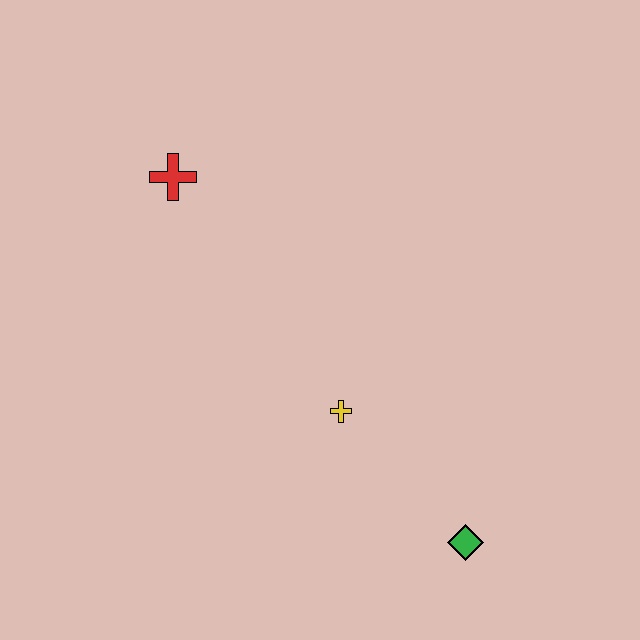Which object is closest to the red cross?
The yellow cross is closest to the red cross.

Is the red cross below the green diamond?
No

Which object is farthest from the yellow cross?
The red cross is farthest from the yellow cross.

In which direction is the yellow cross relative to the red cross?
The yellow cross is below the red cross.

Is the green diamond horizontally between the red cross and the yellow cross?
No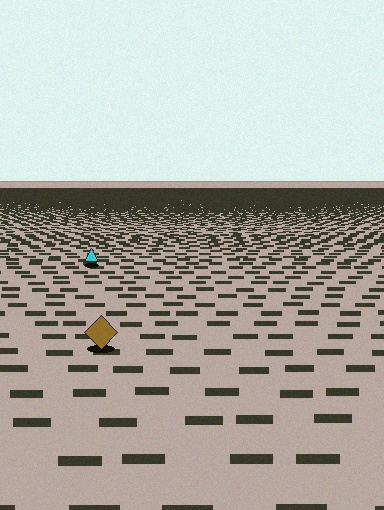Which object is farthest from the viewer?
The cyan triangle is farthest from the viewer. It appears smaller and the ground texture around it is denser.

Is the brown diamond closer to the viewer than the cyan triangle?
Yes. The brown diamond is closer — you can tell from the texture gradient: the ground texture is coarser near it.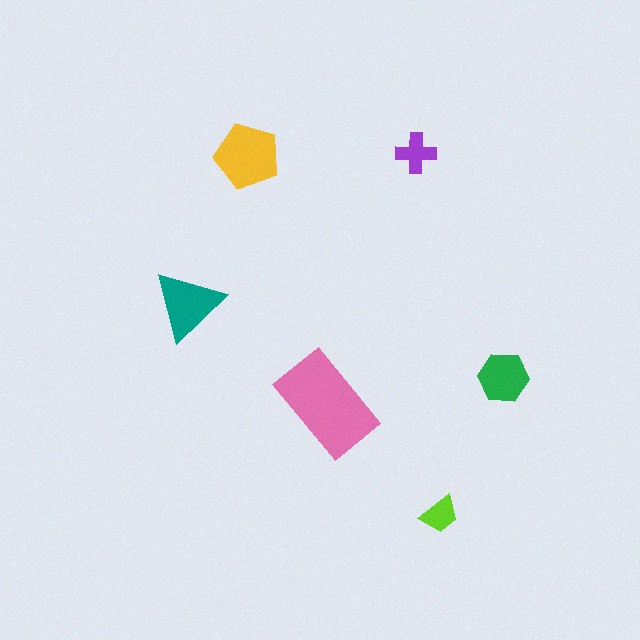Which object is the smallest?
The lime trapezoid.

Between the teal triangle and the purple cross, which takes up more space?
The teal triangle.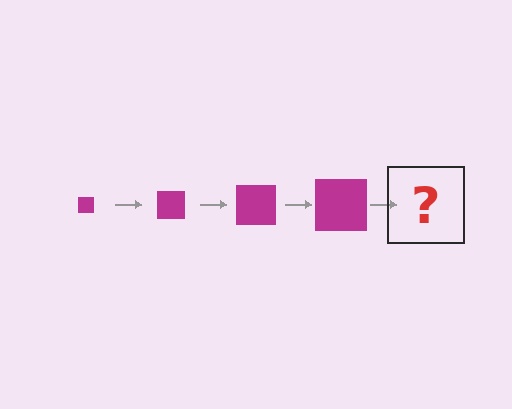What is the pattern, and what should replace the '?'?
The pattern is that the square gets progressively larger each step. The '?' should be a magenta square, larger than the previous one.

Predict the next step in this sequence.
The next step is a magenta square, larger than the previous one.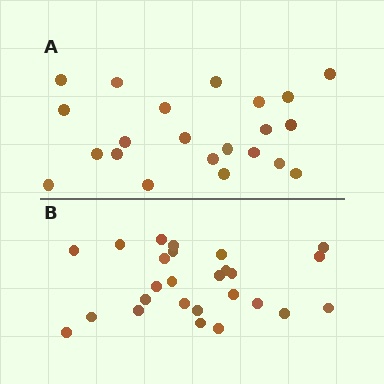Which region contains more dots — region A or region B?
Region B (the bottom region) has more dots.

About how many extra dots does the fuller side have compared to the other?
Region B has about 4 more dots than region A.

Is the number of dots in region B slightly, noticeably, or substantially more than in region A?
Region B has only slightly more — the two regions are fairly close. The ratio is roughly 1.2 to 1.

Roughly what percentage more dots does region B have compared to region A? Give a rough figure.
About 20% more.